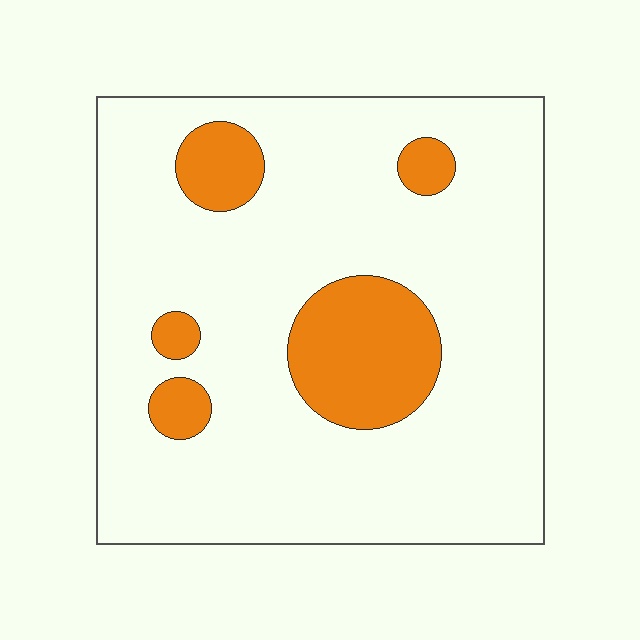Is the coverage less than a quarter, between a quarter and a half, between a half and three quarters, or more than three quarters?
Less than a quarter.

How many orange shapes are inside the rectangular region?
5.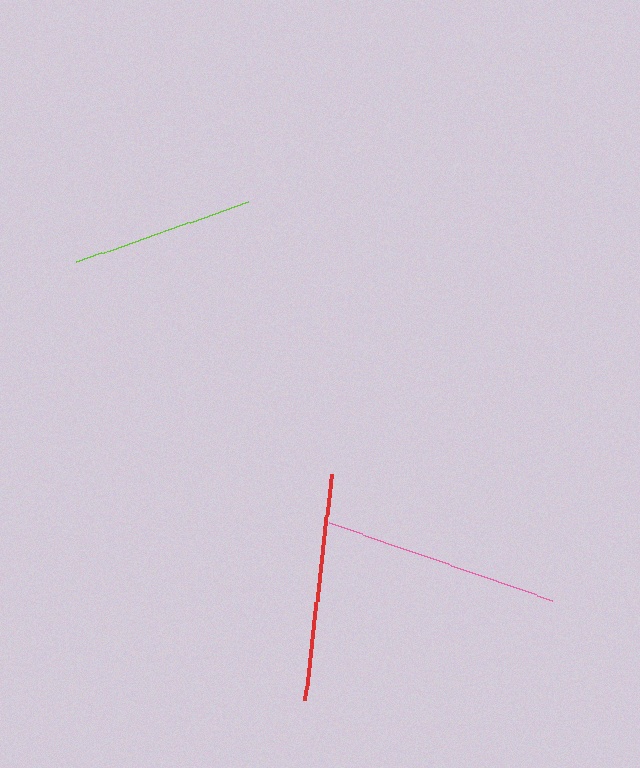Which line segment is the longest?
The pink line is the longest at approximately 235 pixels.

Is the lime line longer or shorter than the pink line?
The pink line is longer than the lime line.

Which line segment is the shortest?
The lime line is the shortest at approximately 182 pixels.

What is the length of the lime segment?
The lime segment is approximately 182 pixels long.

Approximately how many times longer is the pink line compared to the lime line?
The pink line is approximately 1.3 times the length of the lime line.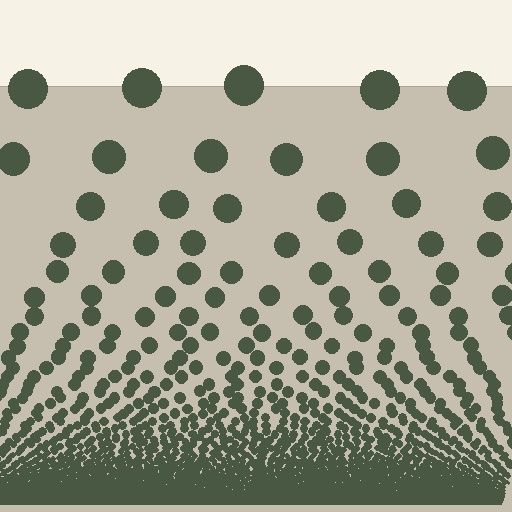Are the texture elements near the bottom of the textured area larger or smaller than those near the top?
Smaller. The gradient is inverted — elements near the bottom are smaller and denser.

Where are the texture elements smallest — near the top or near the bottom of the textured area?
Near the bottom.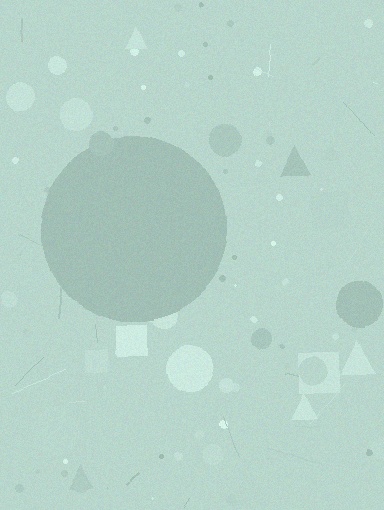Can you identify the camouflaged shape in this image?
The camouflaged shape is a circle.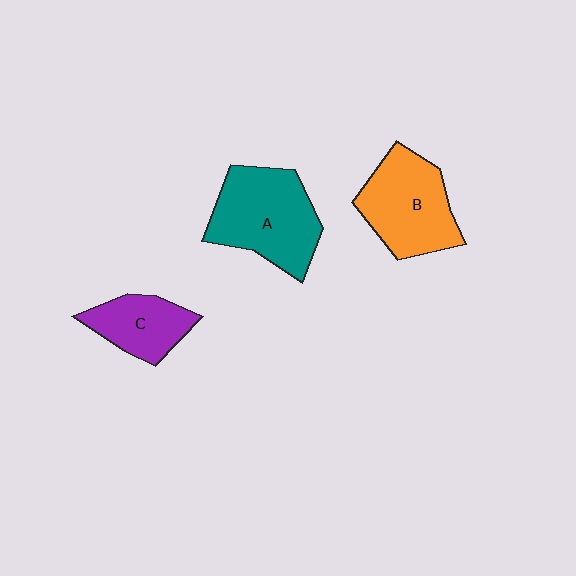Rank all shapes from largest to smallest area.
From largest to smallest: A (teal), B (orange), C (purple).